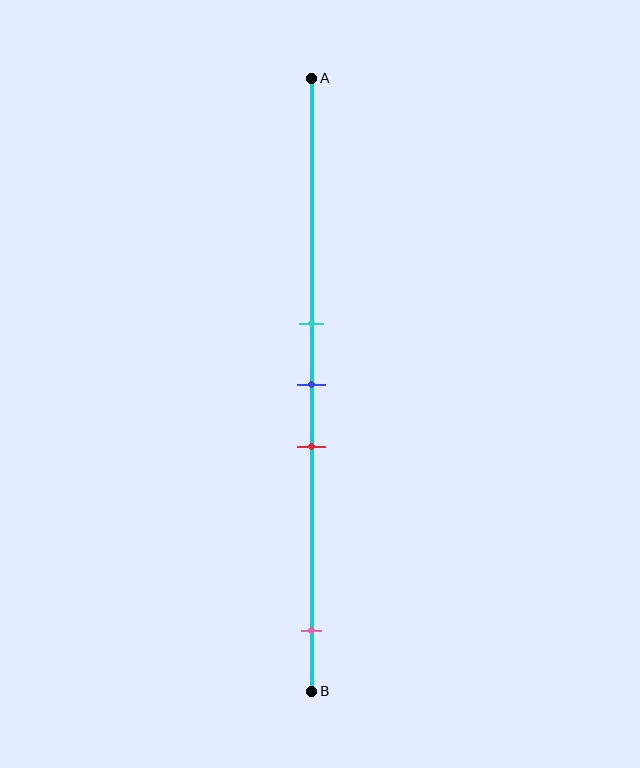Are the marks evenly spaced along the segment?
No, the marks are not evenly spaced.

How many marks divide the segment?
There are 4 marks dividing the segment.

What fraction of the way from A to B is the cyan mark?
The cyan mark is approximately 40% (0.4) of the way from A to B.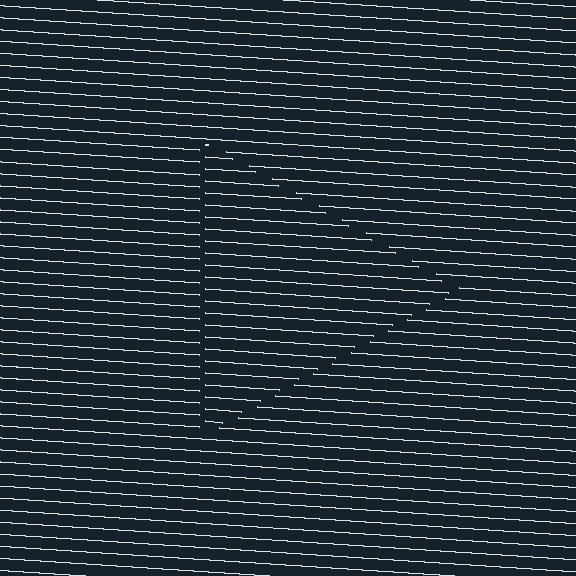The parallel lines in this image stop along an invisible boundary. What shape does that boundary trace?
An illusory triangle. The interior of the shape contains the same grating, shifted by half a period — the contour is defined by the phase discontinuity where line-ends from the inner and outer gratings abut.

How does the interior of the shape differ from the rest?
The interior of the shape contains the same grating, shifted by half a period — the contour is defined by the phase discontinuity where line-ends from the inner and outer gratings abut.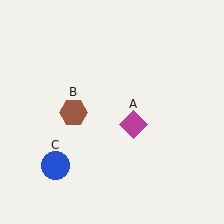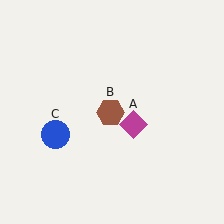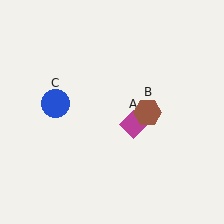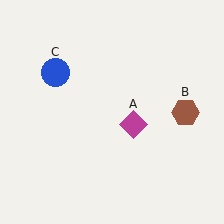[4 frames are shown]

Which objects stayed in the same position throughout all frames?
Magenta diamond (object A) remained stationary.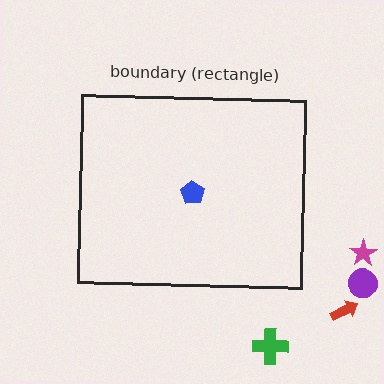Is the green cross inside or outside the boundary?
Outside.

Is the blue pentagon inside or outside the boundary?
Inside.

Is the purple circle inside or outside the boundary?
Outside.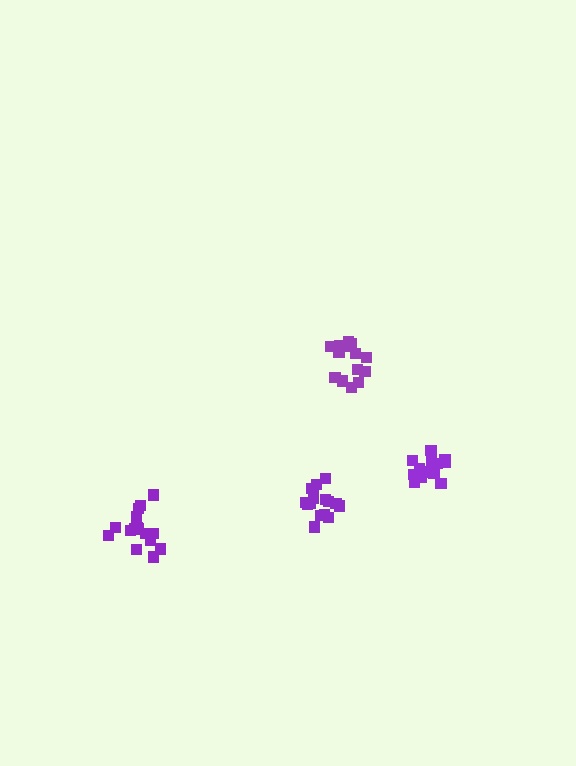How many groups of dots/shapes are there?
There are 4 groups.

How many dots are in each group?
Group 1: 15 dots, Group 2: 17 dots, Group 3: 18 dots, Group 4: 15 dots (65 total).